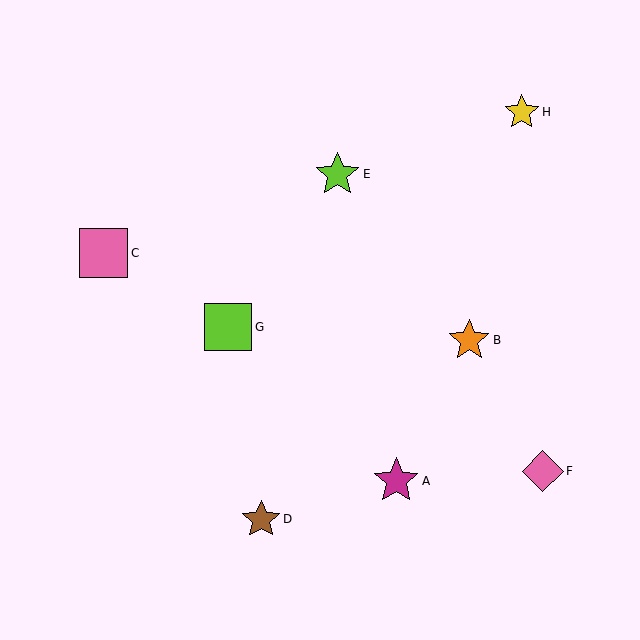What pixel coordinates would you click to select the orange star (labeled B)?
Click at (469, 340) to select the orange star B.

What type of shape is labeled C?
Shape C is a pink square.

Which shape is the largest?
The pink square (labeled C) is the largest.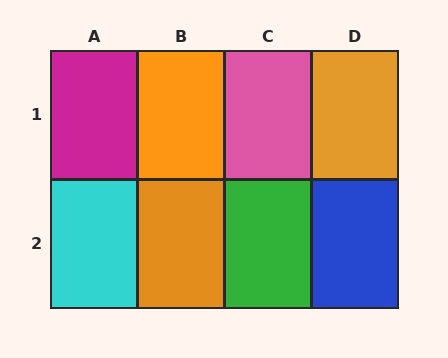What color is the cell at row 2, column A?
Cyan.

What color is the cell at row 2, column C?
Green.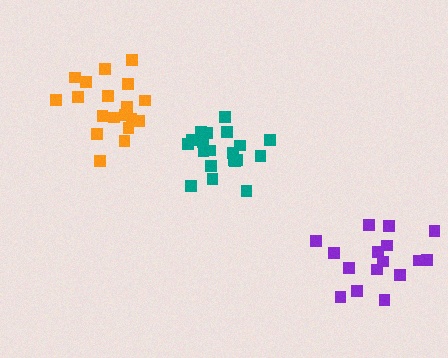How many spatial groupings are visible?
There are 3 spatial groupings.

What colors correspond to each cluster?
The clusters are colored: purple, teal, orange.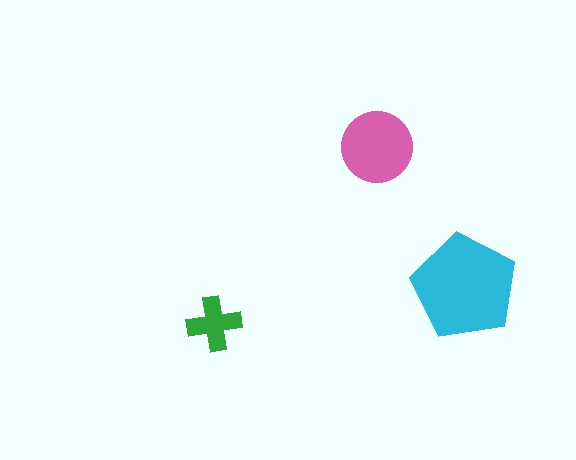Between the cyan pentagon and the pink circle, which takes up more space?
The cyan pentagon.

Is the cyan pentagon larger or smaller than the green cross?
Larger.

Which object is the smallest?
The green cross.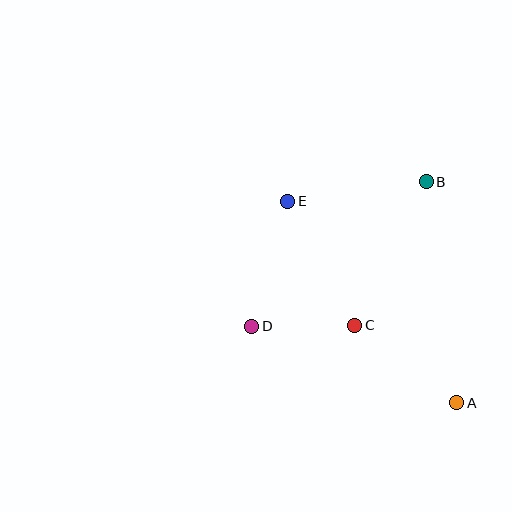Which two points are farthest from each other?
Points A and E are farthest from each other.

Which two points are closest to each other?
Points C and D are closest to each other.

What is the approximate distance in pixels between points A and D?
The distance between A and D is approximately 219 pixels.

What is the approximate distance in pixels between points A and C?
The distance between A and C is approximately 128 pixels.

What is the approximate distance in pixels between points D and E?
The distance between D and E is approximately 130 pixels.